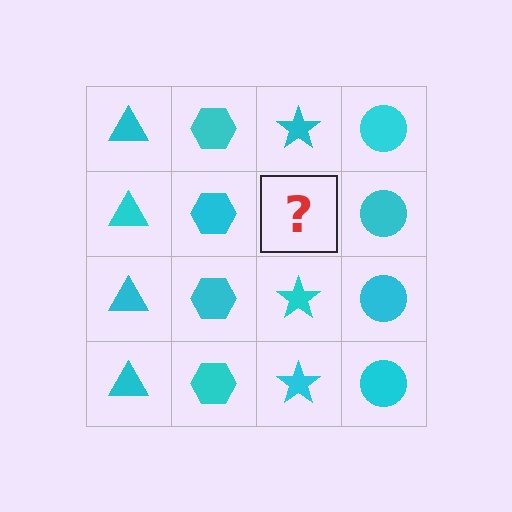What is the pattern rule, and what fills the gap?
The rule is that each column has a consistent shape. The gap should be filled with a cyan star.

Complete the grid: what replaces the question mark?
The question mark should be replaced with a cyan star.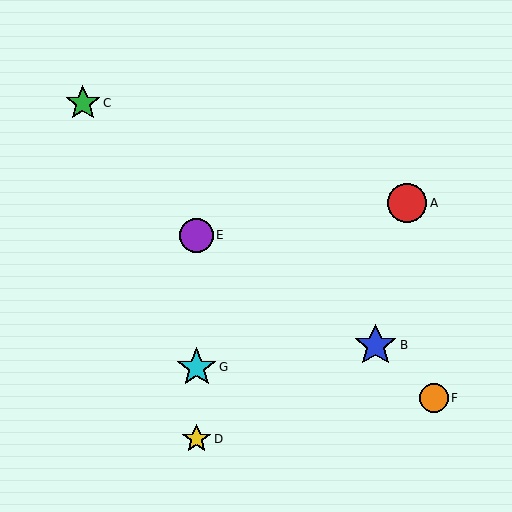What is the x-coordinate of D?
Object D is at x≈197.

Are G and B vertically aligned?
No, G is at x≈197 and B is at x≈376.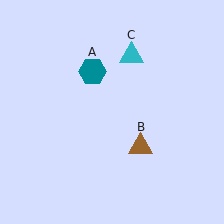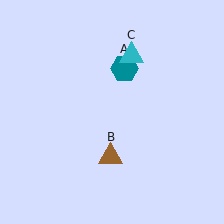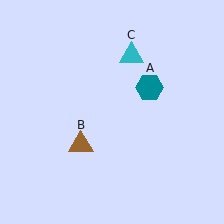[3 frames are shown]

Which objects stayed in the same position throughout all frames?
Cyan triangle (object C) remained stationary.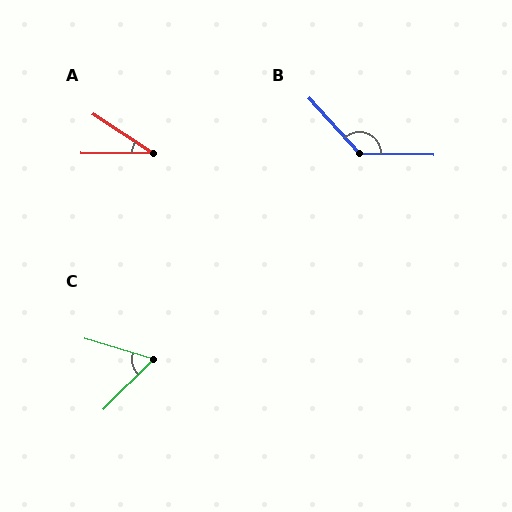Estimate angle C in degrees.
Approximately 61 degrees.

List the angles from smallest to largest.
A (32°), C (61°), B (133°).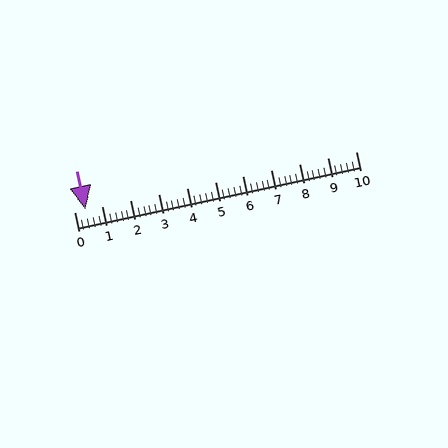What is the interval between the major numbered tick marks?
The major tick marks are spaced 1 units apart.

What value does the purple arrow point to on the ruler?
The purple arrow points to approximately 0.4.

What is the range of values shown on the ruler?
The ruler shows values from 0 to 10.